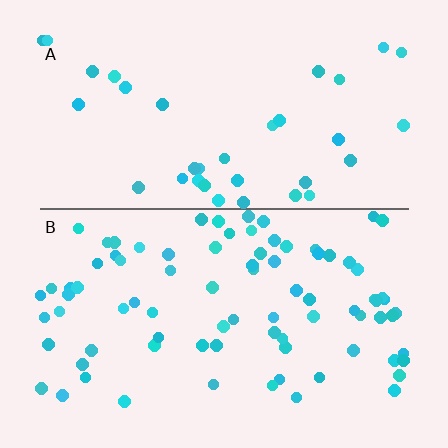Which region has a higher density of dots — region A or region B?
B (the bottom).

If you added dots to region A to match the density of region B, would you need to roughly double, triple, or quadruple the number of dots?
Approximately double.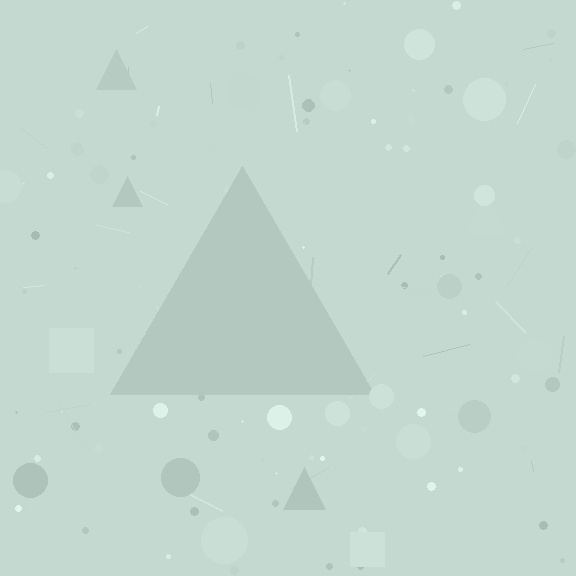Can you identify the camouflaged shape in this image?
The camouflaged shape is a triangle.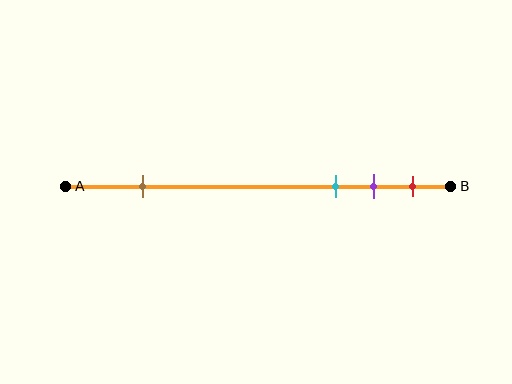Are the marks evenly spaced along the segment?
No, the marks are not evenly spaced.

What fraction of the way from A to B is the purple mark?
The purple mark is approximately 80% (0.8) of the way from A to B.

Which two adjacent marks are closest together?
The purple and red marks are the closest adjacent pair.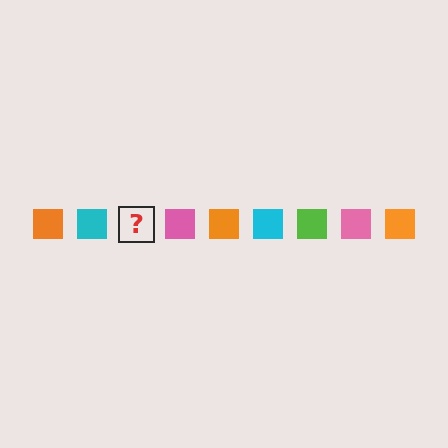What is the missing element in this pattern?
The missing element is a lime square.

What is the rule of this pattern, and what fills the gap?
The rule is that the pattern cycles through orange, cyan, lime, pink squares. The gap should be filled with a lime square.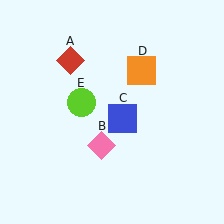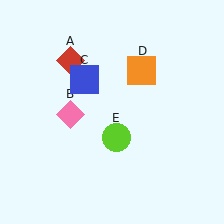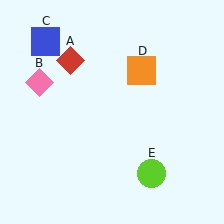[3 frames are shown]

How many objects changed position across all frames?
3 objects changed position: pink diamond (object B), blue square (object C), lime circle (object E).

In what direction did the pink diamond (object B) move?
The pink diamond (object B) moved up and to the left.